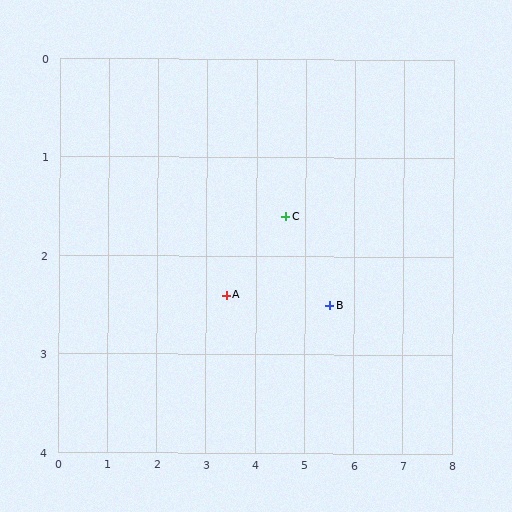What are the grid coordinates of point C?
Point C is at approximately (4.6, 1.6).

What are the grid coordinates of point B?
Point B is at approximately (5.5, 2.5).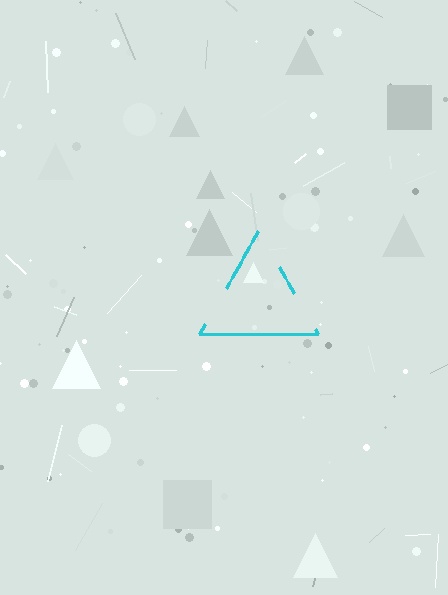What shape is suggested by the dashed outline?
The dashed outline suggests a triangle.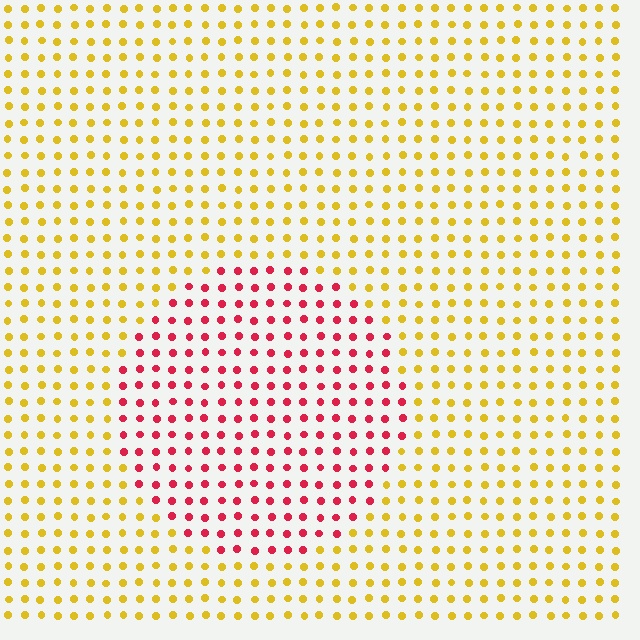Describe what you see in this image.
The image is filled with small yellow elements in a uniform arrangement. A circle-shaped region is visible where the elements are tinted to a slightly different hue, forming a subtle color boundary.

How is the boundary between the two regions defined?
The boundary is defined purely by a slight shift in hue (about 63 degrees). Spacing, size, and orientation are identical on both sides.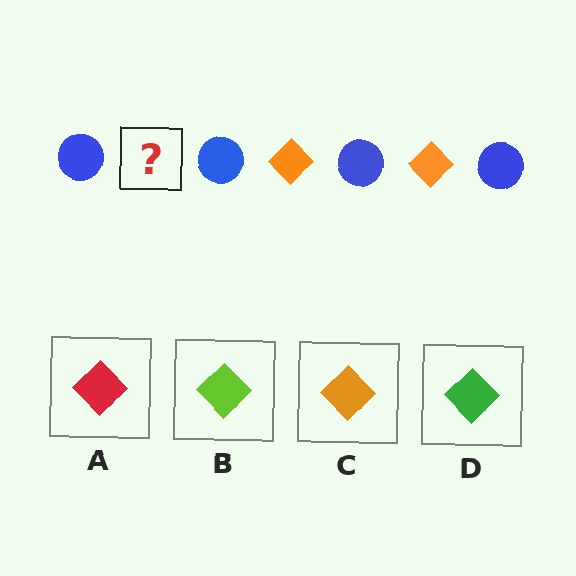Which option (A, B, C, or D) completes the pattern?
C.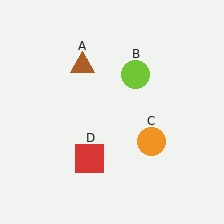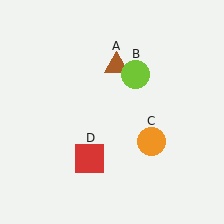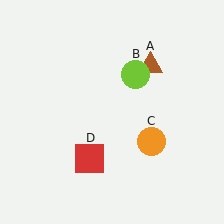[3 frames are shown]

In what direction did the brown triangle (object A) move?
The brown triangle (object A) moved right.